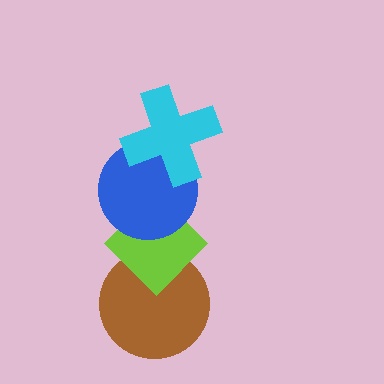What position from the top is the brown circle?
The brown circle is 4th from the top.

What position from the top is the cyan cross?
The cyan cross is 1st from the top.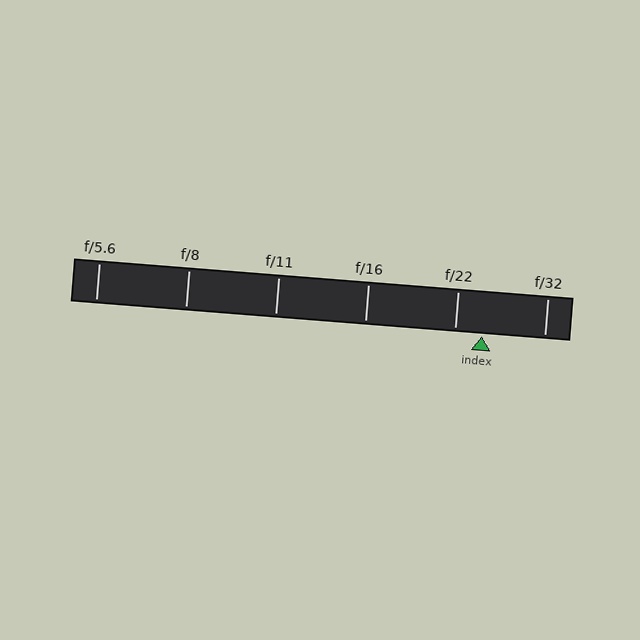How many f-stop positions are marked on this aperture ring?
There are 6 f-stop positions marked.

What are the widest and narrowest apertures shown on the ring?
The widest aperture shown is f/5.6 and the narrowest is f/32.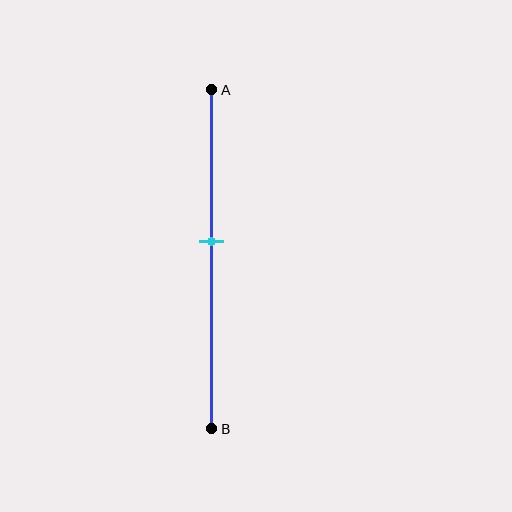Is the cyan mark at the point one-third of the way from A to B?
No, the mark is at about 45% from A, not at the 33% one-third point.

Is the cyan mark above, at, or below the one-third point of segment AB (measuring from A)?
The cyan mark is below the one-third point of segment AB.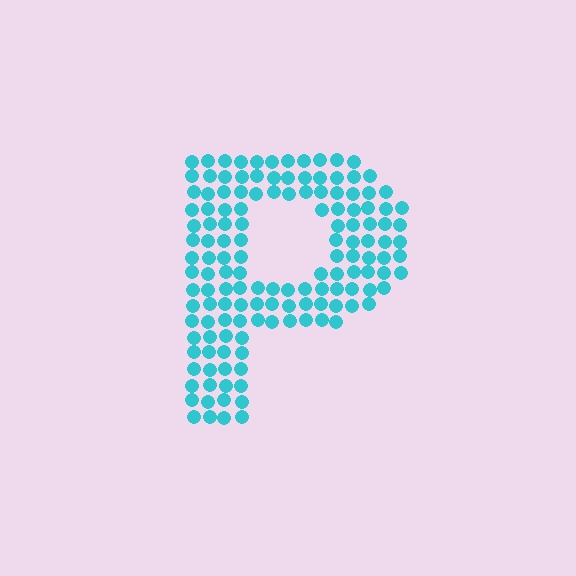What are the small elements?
The small elements are circles.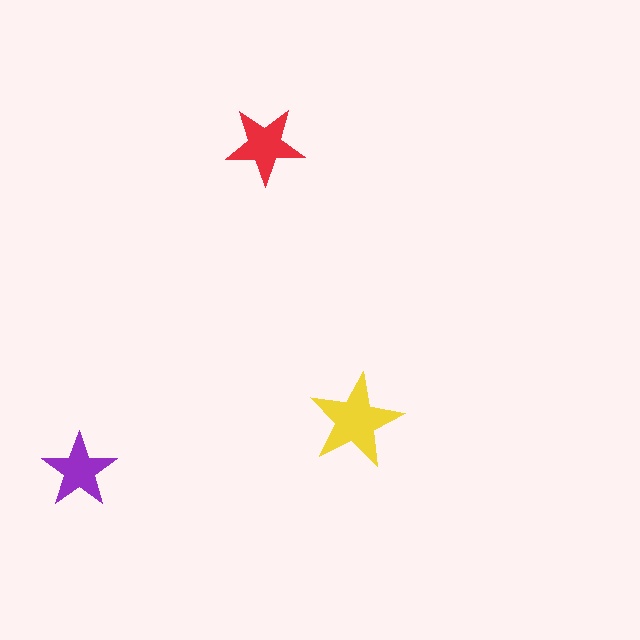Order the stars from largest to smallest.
the yellow one, the red one, the purple one.